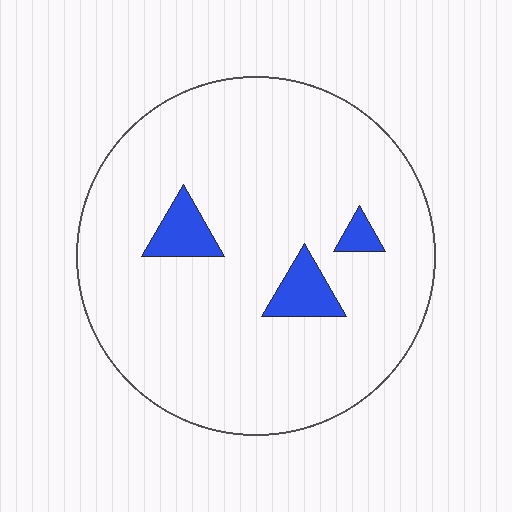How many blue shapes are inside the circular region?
3.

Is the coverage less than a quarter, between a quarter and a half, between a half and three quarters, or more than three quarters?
Less than a quarter.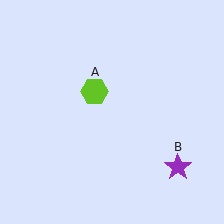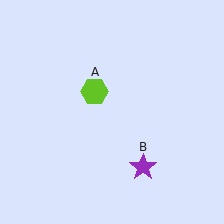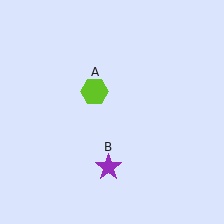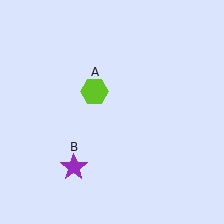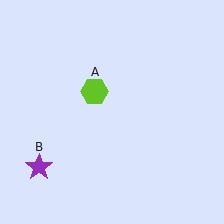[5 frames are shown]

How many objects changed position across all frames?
1 object changed position: purple star (object B).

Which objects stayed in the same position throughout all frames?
Lime hexagon (object A) remained stationary.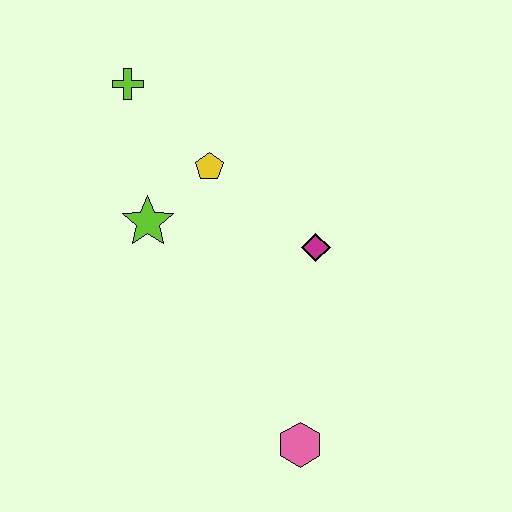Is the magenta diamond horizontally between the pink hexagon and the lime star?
No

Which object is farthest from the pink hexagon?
The lime cross is farthest from the pink hexagon.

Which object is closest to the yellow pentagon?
The lime star is closest to the yellow pentagon.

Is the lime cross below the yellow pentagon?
No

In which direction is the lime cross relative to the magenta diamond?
The lime cross is to the left of the magenta diamond.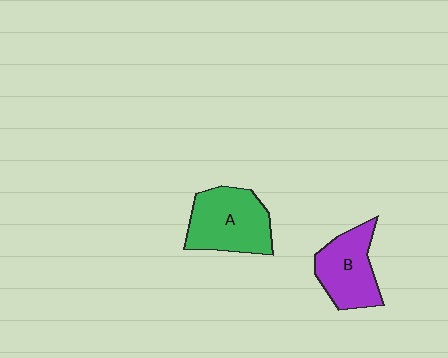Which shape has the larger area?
Shape A (green).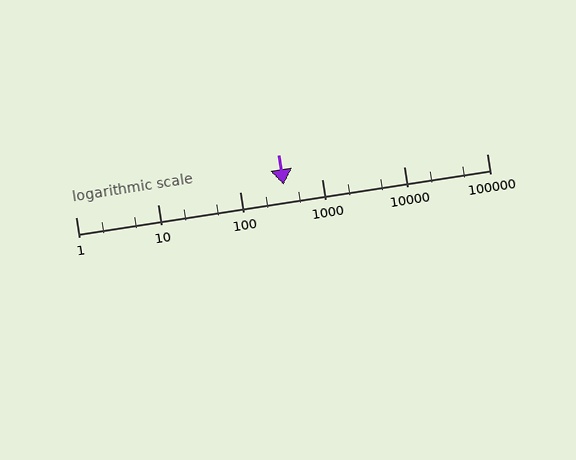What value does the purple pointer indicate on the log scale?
The pointer indicates approximately 340.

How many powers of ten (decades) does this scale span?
The scale spans 5 decades, from 1 to 100000.